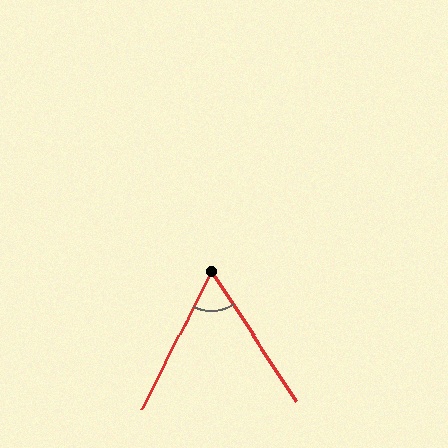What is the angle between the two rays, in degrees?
Approximately 60 degrees.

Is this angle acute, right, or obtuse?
It is acute.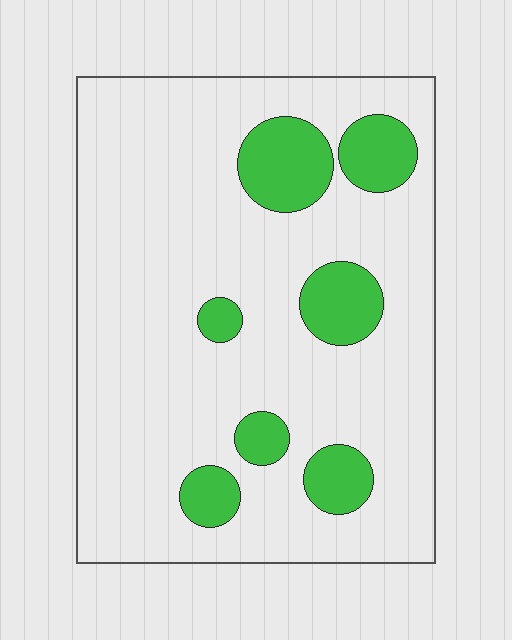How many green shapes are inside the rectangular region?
7.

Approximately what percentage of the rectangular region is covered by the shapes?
Approximately 15%.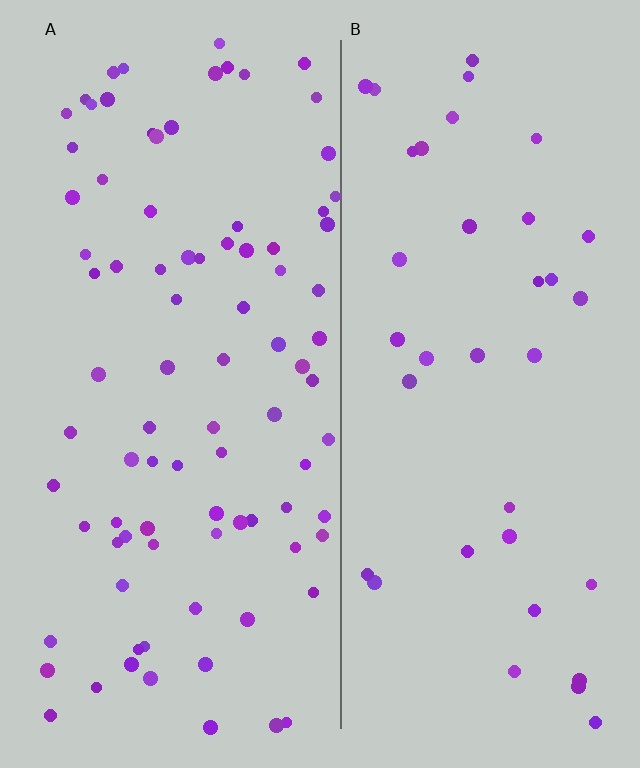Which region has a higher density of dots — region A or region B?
A (the left).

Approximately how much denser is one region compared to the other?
Approximately 2.4× — region A over region B.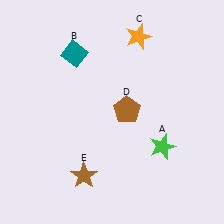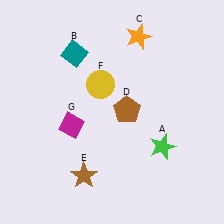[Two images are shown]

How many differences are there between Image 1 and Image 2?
There are 2 differences between the two images.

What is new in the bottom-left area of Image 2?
A magenta diamond (G) was added in the bottom-left area of Image 2.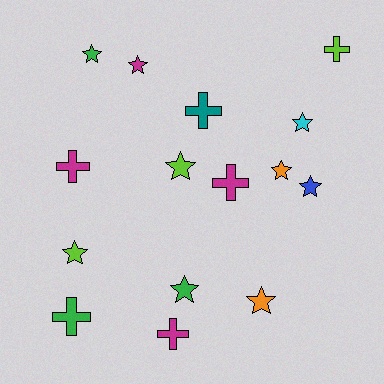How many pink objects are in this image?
There are no pink objects.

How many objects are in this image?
There are 15 objects.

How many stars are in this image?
There are 9 stars.